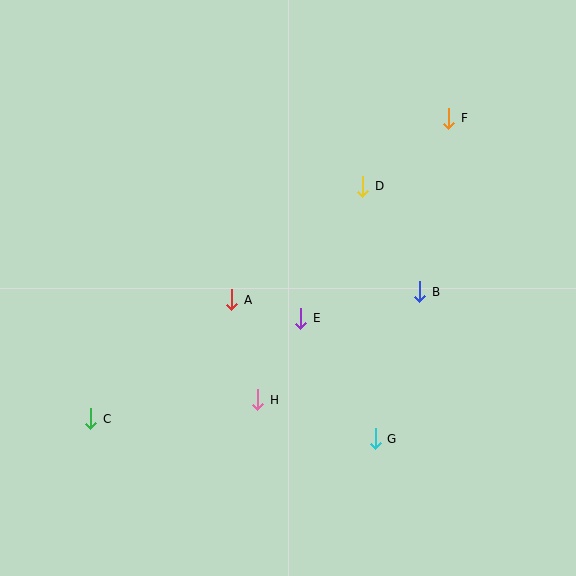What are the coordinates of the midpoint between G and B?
The midpoint between G and B is at (398, 365).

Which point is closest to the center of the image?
Point E at (301, 318) is closest to the center.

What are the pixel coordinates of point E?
Point E is at (301, 318).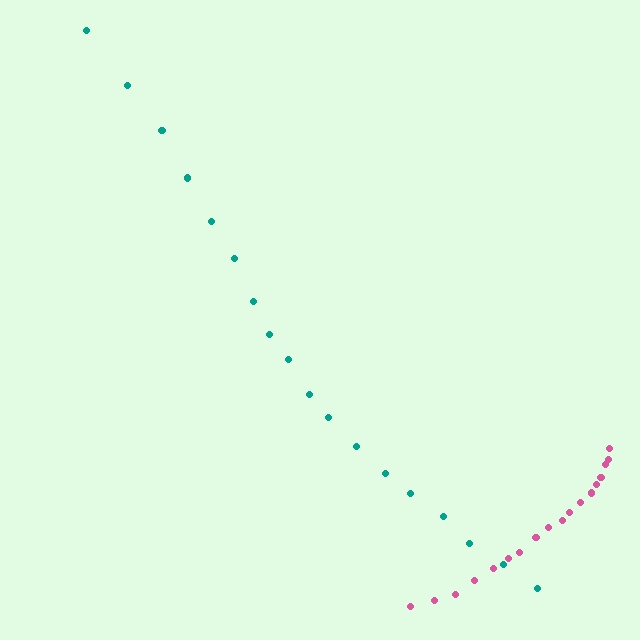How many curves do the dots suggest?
There are 2 distinct paths.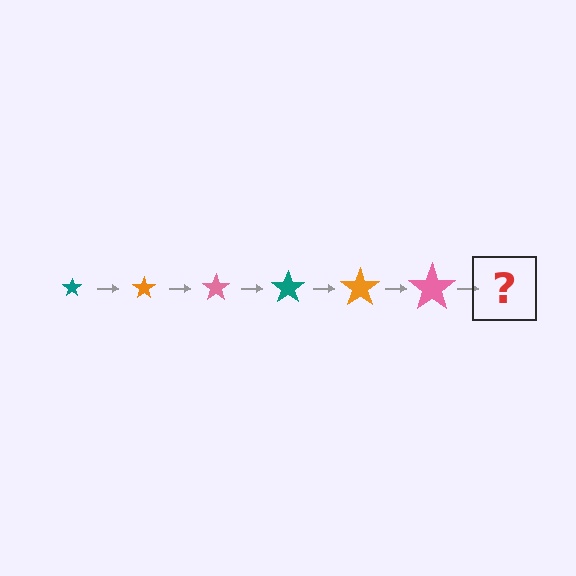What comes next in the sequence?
The next element should be a teal star, larger than the previous one.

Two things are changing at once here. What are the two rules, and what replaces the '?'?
The two rules are that the star grows larger each step and the color cycles through teal, orange, and pink. The '?' should be a teal star, larger than the previous one.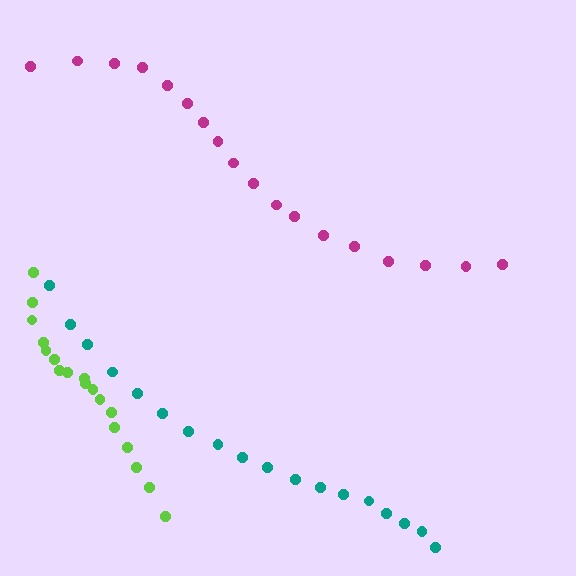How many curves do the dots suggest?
There are 3 distinct paths.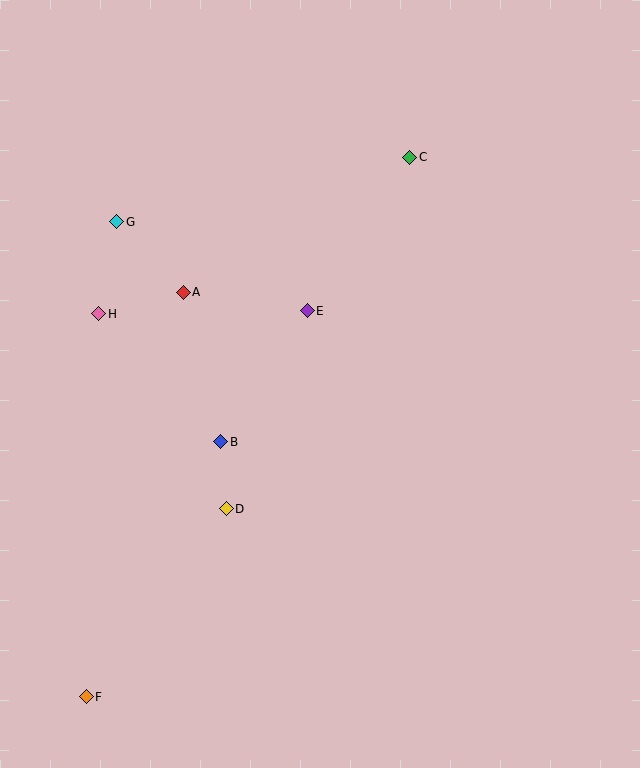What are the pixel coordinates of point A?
Point A is at (183, 292).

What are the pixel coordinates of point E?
Point E is at (307, 311).